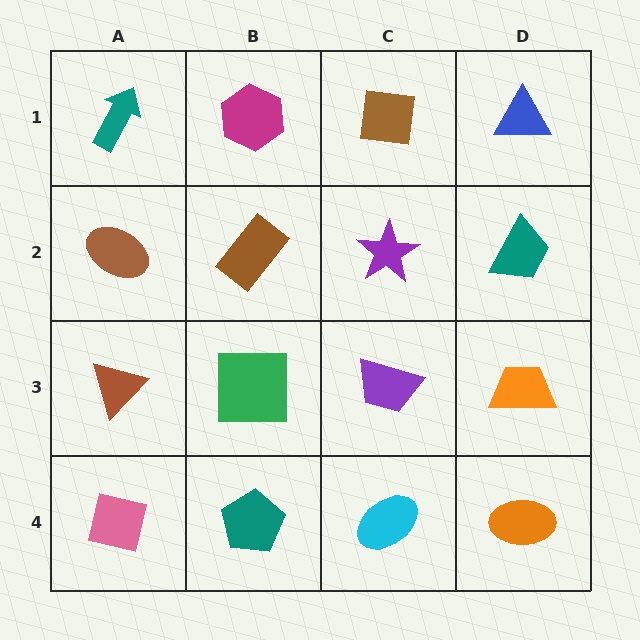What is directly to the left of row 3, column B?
A brown triangle.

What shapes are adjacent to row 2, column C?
A brown square (row 1, column C), a purple trapezoid (row 3, column C), a brown rectangle (row 2, column B), a teal trapezoid (row 2, column D).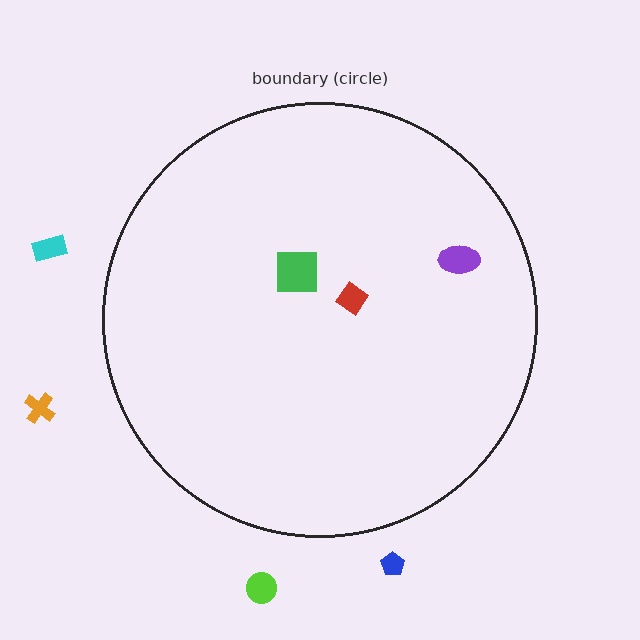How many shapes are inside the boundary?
3 inside, 4 outside.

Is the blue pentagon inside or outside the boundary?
Outside.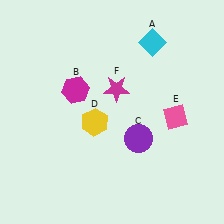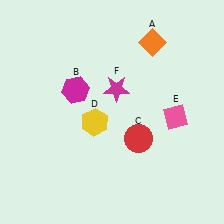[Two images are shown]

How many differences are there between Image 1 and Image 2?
There are 2 differences between the two images.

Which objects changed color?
A changed from cyan to orange. C changed from purple to red.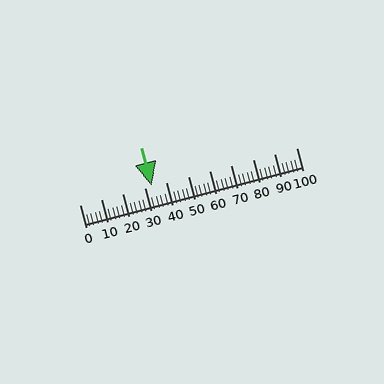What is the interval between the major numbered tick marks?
The major tick marks are spaced 10 units apart.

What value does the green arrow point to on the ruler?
The green arrow points to approximately 33.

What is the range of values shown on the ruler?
The ruler shows values from 0 to 100.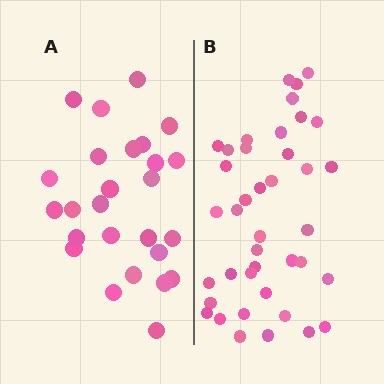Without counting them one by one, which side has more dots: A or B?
Region B (the right region) has more dots.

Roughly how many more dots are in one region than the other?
Region B has approximately 15 more dots than region A.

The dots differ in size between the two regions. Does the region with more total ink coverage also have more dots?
No. Region A has more total ink coverage because its dots are larger, but region B actually contains more individual dots. Total area can be misleading — the number of items is what matters here.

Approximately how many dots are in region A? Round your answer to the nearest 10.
About 30 dots. (The exact count is 26, which rounds to 30.)